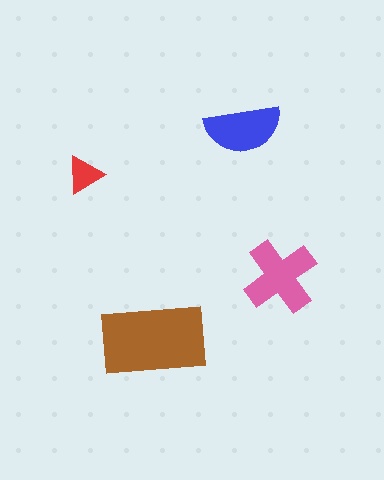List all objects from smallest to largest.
The red triangle, the blue semicircle, the pink cross, the brown rectangle.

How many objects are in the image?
There are 4 objects in the image.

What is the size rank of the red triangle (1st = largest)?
4th.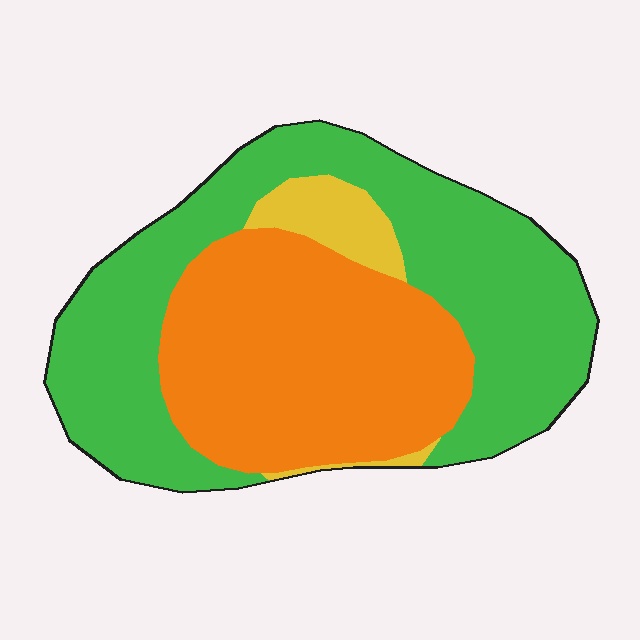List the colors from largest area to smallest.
From largest to smallest: green, orange, yellow.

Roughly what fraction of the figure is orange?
Orange covers about 40% of the figure.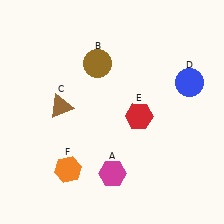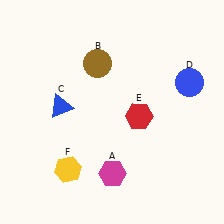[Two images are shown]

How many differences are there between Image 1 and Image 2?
There are 2 differences between the two images.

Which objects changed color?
C changed from brown to blue. F changed from orange to yellow.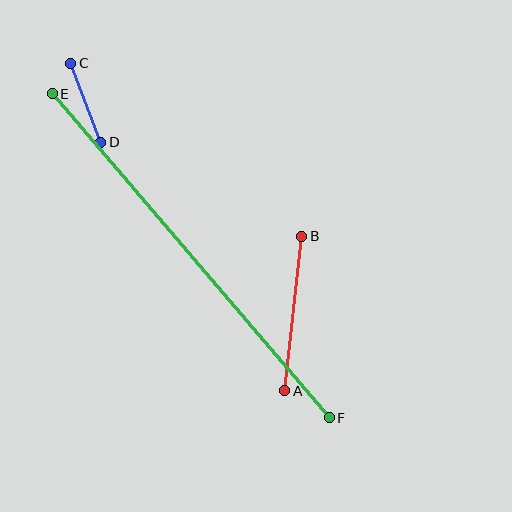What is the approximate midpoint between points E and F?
The midpoint is at approximately (191, 256) pixels.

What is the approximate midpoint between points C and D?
The midpoint is at approximately (86, 103) pixels.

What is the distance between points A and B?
The distance is approximately 155 pixels.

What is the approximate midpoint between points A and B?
The midpoint is at approximately (293, 314) pixels.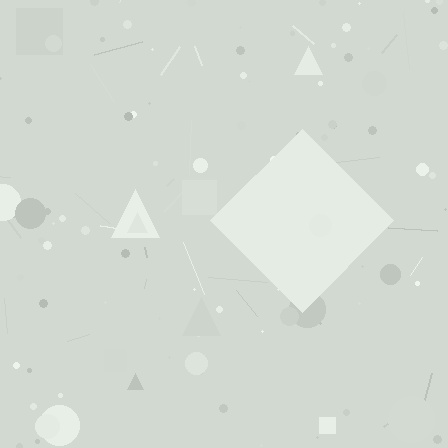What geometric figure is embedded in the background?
A diamond is embedded in the background.